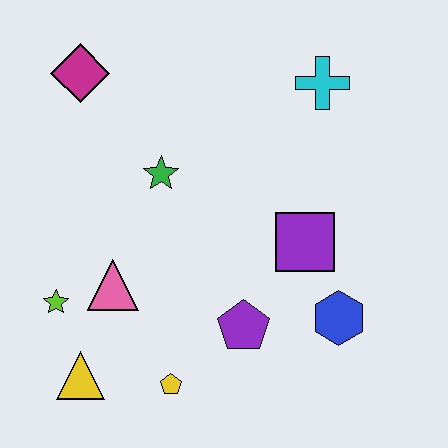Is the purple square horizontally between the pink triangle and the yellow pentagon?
No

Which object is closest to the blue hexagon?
The purple square is closest to the blue hexagon.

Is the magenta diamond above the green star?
Yes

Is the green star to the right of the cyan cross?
No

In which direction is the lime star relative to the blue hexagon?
The lime star is to the left of the blue hexagon.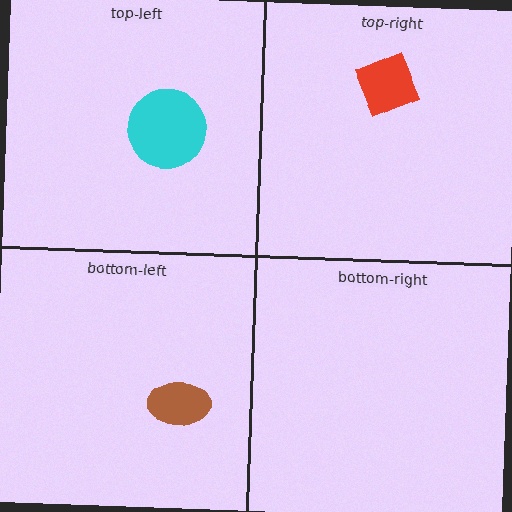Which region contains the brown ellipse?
The bottom-left region.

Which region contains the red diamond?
The top-right region.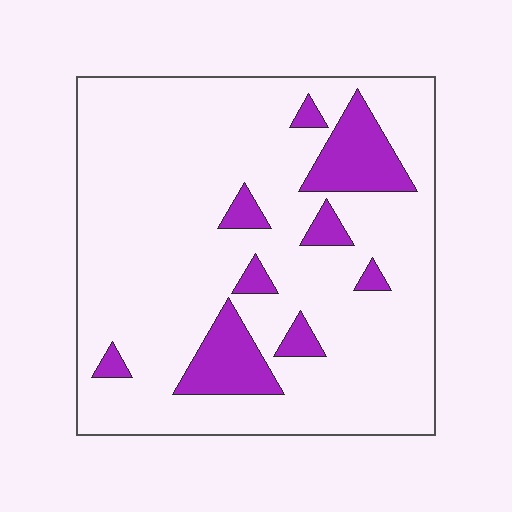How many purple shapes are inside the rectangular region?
9.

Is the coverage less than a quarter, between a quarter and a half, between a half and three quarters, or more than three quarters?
Less than a quarter.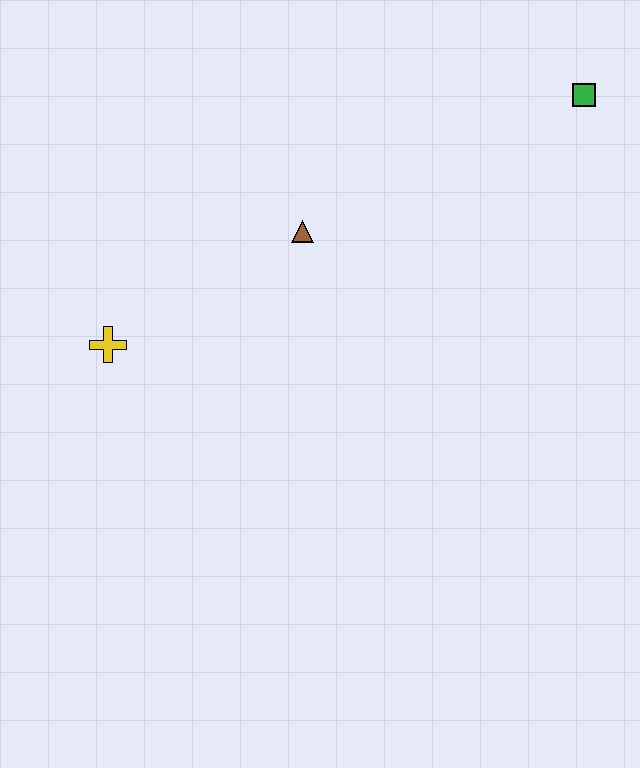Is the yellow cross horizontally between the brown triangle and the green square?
No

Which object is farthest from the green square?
The yellow cross is farthest from the green square.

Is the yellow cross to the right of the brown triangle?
No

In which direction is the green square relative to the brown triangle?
The green square is to the right of the brown triangle.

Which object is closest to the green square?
The brown triangle is closest to the green square.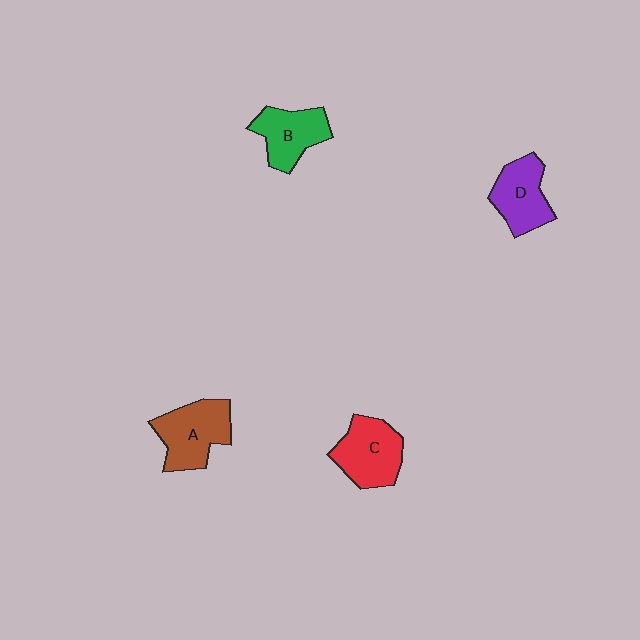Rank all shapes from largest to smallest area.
From largest to smallest: A (brown), C (red), D (purple), B (green).